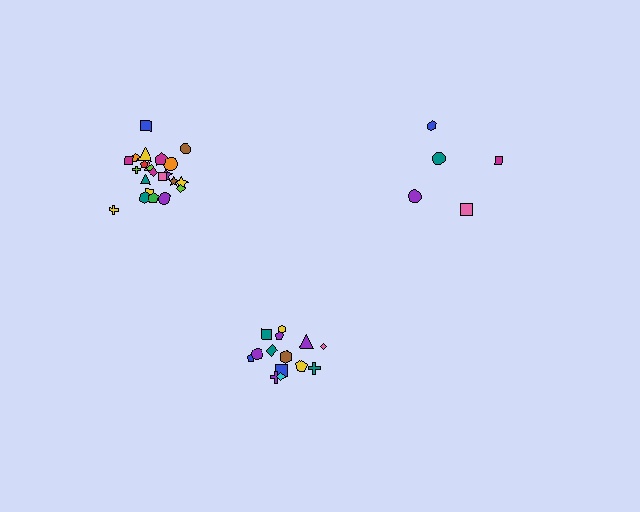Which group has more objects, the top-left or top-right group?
The top-left group.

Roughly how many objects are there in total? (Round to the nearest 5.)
Roughly 45 objects in total.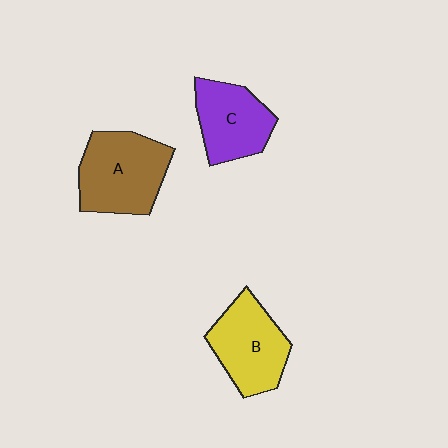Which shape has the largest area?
Shape A (brown).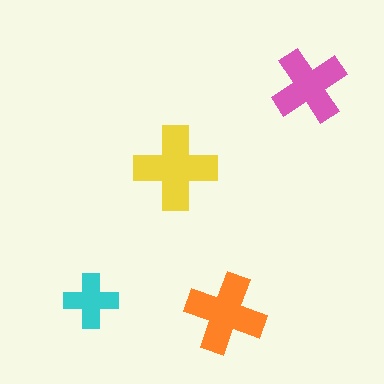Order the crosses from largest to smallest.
the yellow one, the orange one, the pink one, the cyan one.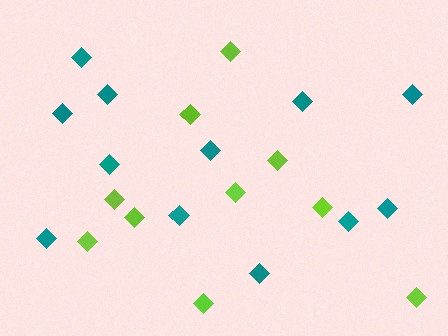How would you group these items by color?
There are 2 groups: one group of teal diamonds (12) and one group of lime diamonds (10).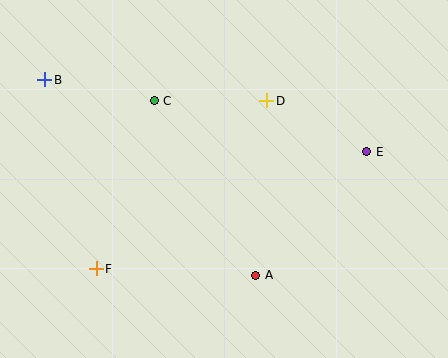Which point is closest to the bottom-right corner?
Point A is closest to the bottom-right corner.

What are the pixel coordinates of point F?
Point F is at (96, 269).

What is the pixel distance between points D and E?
The distance between D and E is 112 pixels.